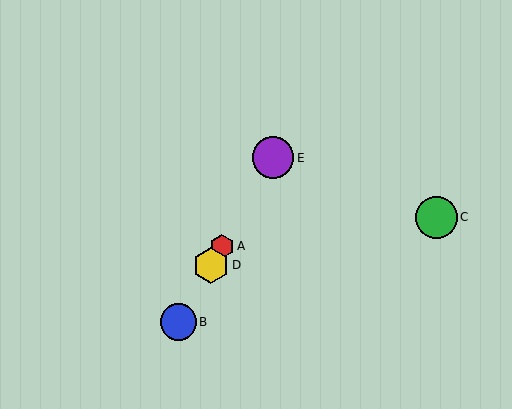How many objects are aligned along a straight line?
4 objects (A, B, D, E) are aligned along a straight line.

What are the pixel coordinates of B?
Object B is at (178, 322).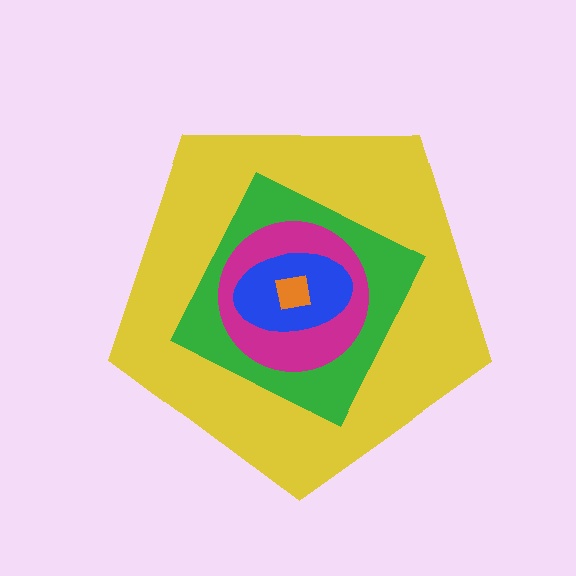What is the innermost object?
The orange square.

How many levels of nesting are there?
5.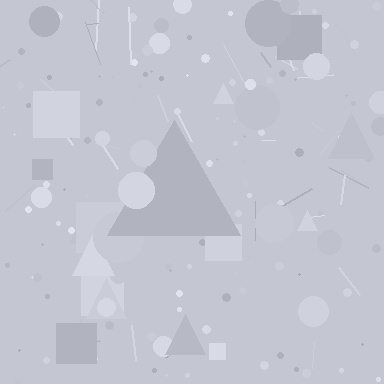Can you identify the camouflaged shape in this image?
The camouflaged shape is a triangle.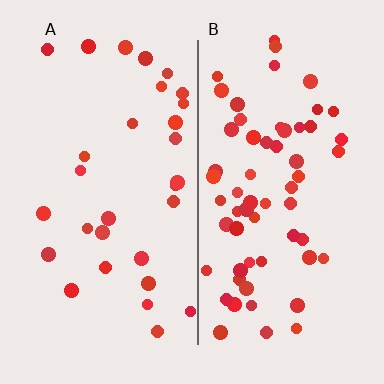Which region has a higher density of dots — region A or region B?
B (the right).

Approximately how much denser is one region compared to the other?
Approximately 2.1× — region B over region A.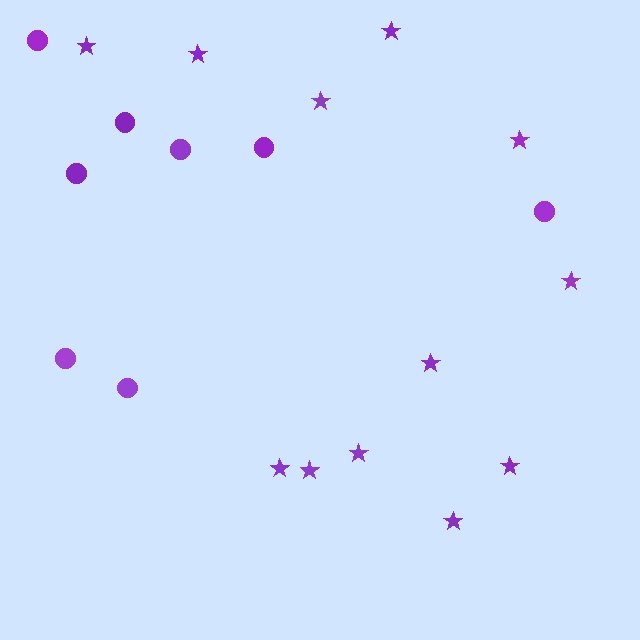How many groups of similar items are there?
There are 2 groups: one group of stars (12) and one group of circles (8).